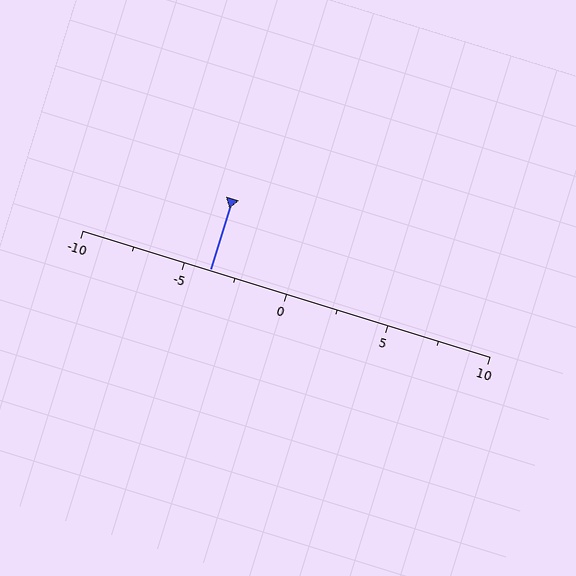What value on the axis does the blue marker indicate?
The marker indicates approximately -3.8.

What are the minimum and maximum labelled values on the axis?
The axis runs from -10 to 10.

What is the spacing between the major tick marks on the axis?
The major ticks are spaced 5 apart.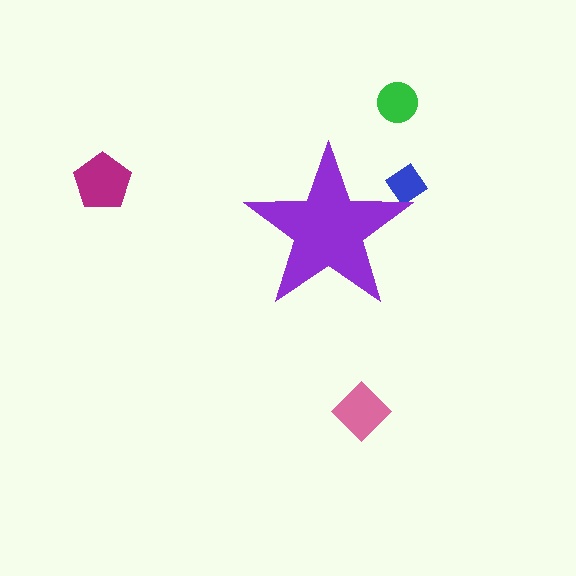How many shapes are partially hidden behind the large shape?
1 shape is partially hidden.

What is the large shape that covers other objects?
A purple star.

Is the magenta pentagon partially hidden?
No, the magenta pentagon is fully visible.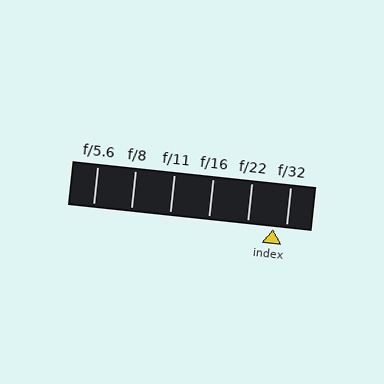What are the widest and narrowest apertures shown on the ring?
The widest aperture shown is f/5.6 and the narrowest is f/32.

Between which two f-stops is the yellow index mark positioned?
The index mark is between f/22 and f/32.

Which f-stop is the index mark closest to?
The index mark is closest to f/32.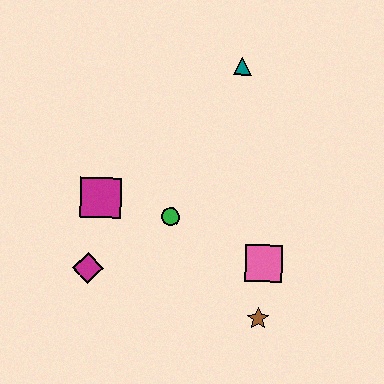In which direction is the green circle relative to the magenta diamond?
The green circle is to the right of the magenta diamond.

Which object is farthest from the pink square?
The teal triangle is farthest from the pink square.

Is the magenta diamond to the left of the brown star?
Yes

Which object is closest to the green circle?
The magenta square is closest to the green circle.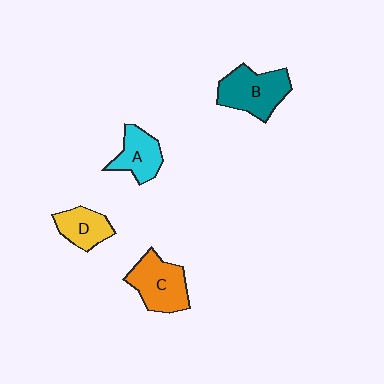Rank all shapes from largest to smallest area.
From largest to smallest: B (teal), C (orange), A (cyan), D (yellow).